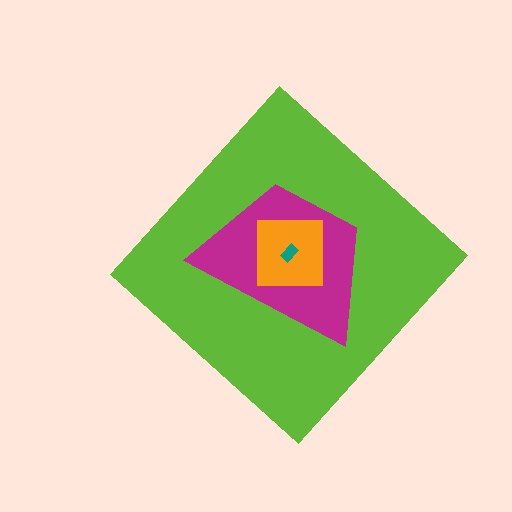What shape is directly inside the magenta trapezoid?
The orange square.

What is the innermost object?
The teal rectangle.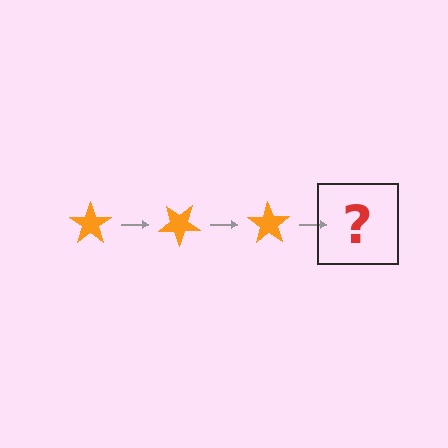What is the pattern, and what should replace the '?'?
The pattern is that the star rotates 35 degrees each step. The '?' should be an orange star rotated 105 degrees.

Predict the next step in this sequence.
The next step is an orange star rotated 105 degrees.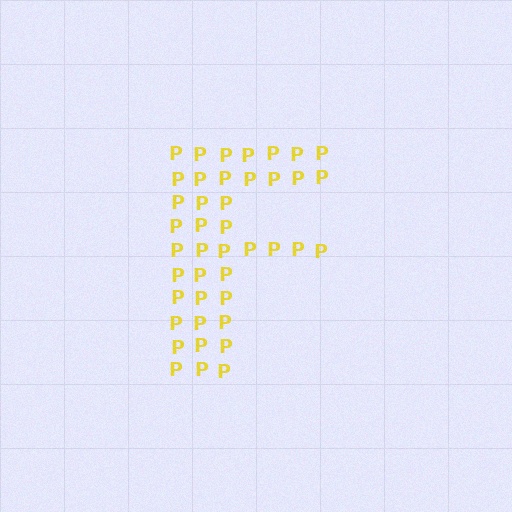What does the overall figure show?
The overall figure shows the letter F.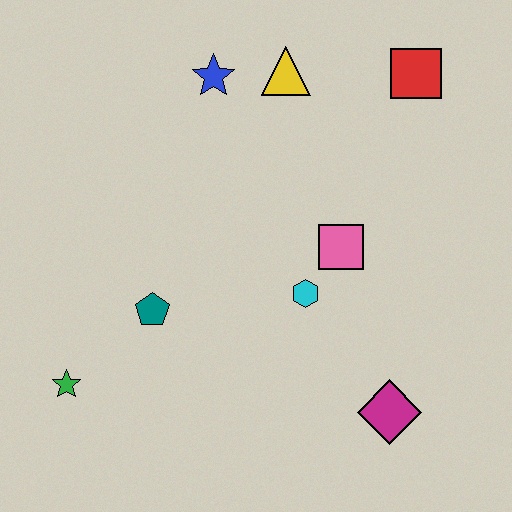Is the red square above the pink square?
Yes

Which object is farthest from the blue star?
The magenta diamond is farthest from the blue star.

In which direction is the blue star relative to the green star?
The blue star is above the green star.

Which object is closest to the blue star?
The yellow triangle is closest to the blue star.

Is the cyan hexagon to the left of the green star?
No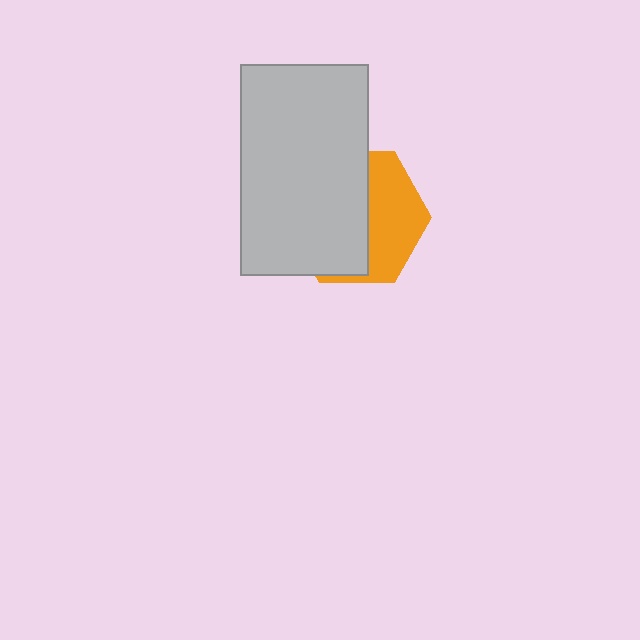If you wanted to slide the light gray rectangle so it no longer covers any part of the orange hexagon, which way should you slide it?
Slide it left — that is the most direct way to separate the two shapes.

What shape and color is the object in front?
The object in front is a light gray rectangle.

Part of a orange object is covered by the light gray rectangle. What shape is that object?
It is a hexagon.